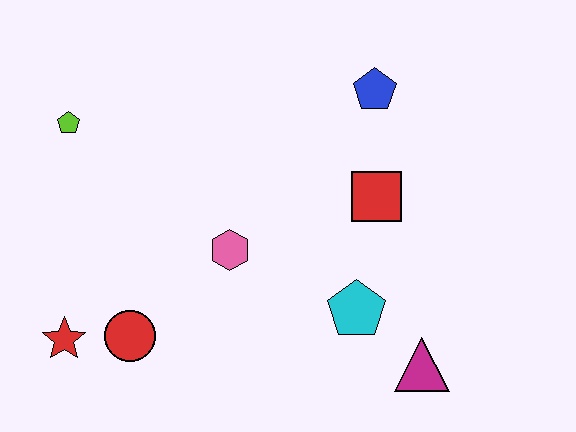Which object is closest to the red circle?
The red star is closest to the red circle.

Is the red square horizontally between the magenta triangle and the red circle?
Yes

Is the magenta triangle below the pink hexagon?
Yes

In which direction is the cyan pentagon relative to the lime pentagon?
The cyan pentagon is to the right of the lime pentagon.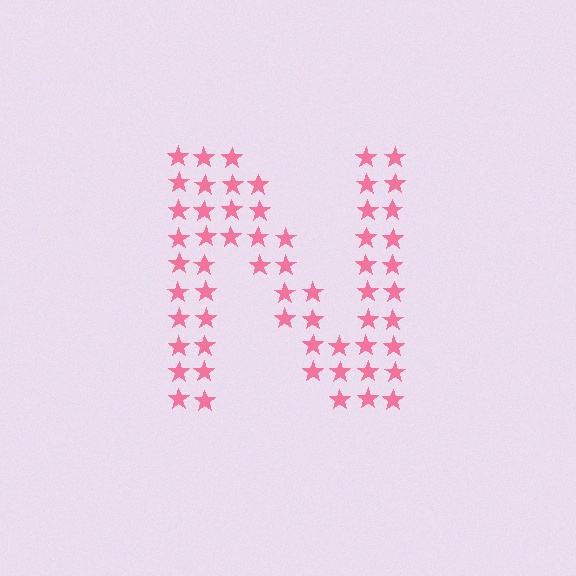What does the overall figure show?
The overall figure shows the letter N.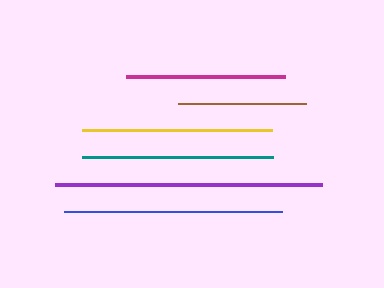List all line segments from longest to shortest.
From longest to shortest: purple, blue, teal, yellow, magenta, brown.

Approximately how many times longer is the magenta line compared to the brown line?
The magenta line is approximately 1.2 times the length of the brown line.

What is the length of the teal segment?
The teal segment is approximately 192 pixels long.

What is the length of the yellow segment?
The yellow segment is approximately 190 pixels long.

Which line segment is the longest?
The purple line is the longest at approximately 267 pixels.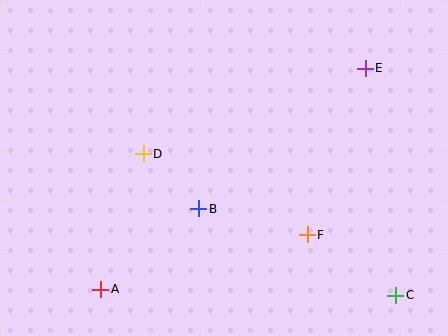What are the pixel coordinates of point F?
Point F is at (307, 235).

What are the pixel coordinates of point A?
Point A is at (101, 289).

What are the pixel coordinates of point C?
Point C is at (396, 295).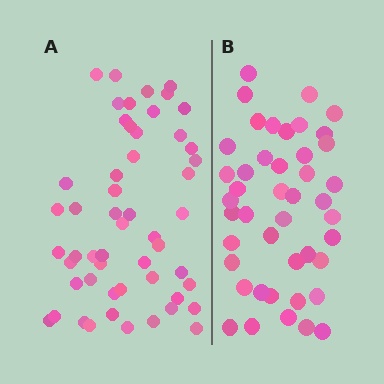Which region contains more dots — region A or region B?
Region A (the left region) has more dots.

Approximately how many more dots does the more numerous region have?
Region A has roughly 8 or so more dots than region B.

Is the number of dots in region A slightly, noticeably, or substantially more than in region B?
Region A has only slightly more — the two regions are fairly close. The ratio is roughly 1.2 to 1.